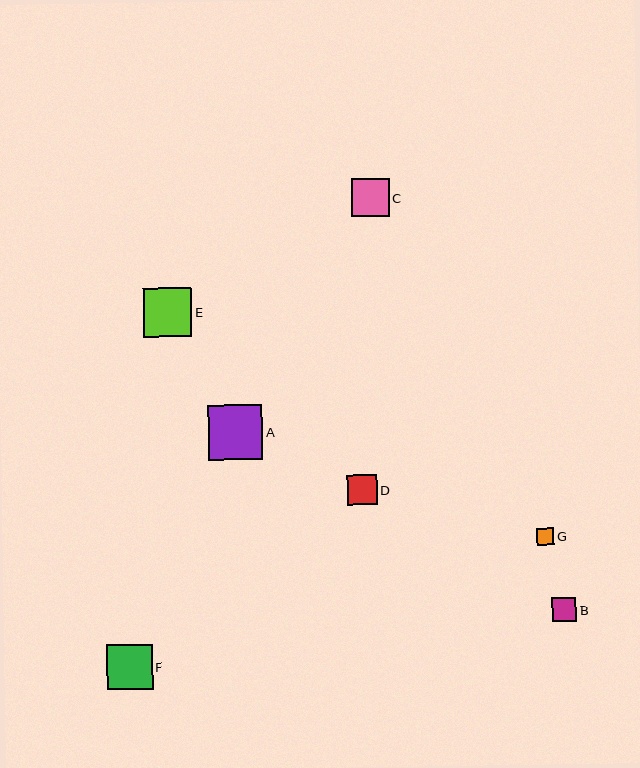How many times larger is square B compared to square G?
Square B is approximately 1.4 times the size of square G.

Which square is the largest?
Square A is the largest with a size of approximately 55 pixels.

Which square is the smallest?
Square G is the smallest with a size of approximately 17 pixels.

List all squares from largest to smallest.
From largest to smallest: A, E, F, C, D, B, G.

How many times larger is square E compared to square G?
Square E is approximately 2.8 times the size of square G.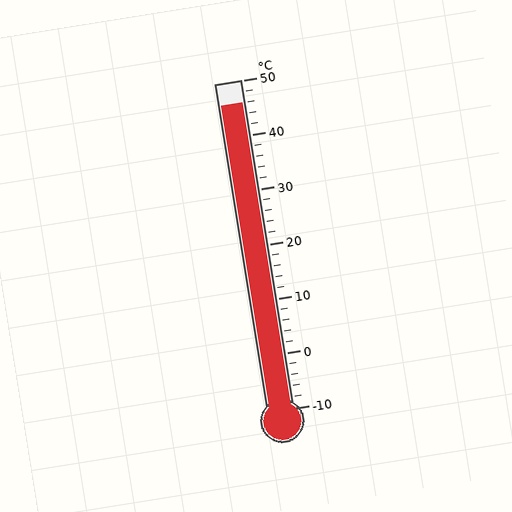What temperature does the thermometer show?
The thermometer shows approximately 46°C.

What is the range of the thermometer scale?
The thermometer scale ranges from -10°C to 50°C.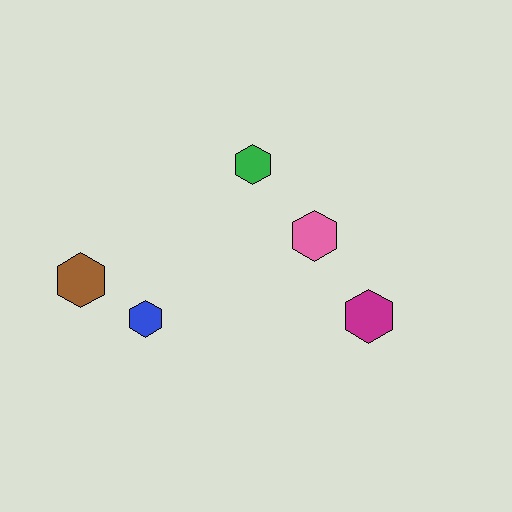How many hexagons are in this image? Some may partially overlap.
There are 5 hexagons.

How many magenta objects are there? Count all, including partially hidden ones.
There is 1 magenta object.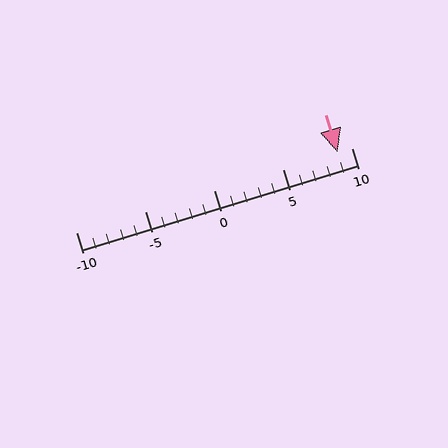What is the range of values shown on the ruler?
The ruler shows values from -10 to 10.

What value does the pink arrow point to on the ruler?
The pink arrow points to approximately 9.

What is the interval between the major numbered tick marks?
The major tick marks are spaced 5 units apart.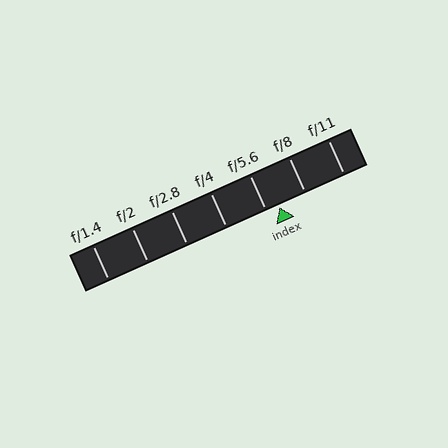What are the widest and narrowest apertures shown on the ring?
The widest aperture shown is f/1.4 and the narrowest is f/11.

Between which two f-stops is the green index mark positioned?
The index mark is between f/5.6 and f/8.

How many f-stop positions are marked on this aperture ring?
There are 7 f-stop positions marked.